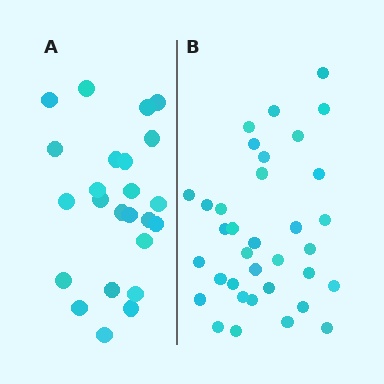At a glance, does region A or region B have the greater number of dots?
Region B (the right region) has more dots.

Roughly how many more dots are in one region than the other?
Region B has roughly 12 or so more dots than region A.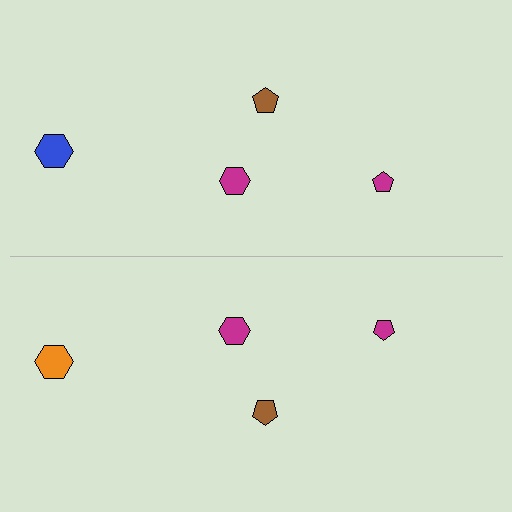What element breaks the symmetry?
The orange hexagon on the bottom side breaks the symmetry — its mirror counterpart is blue.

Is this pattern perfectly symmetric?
No, the pattern is not perfectly symmetric. The orange hexagon on the bottom side breaks the symmetry — its mirror counterpart is blue.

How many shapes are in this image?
There are 8 shapes in this image.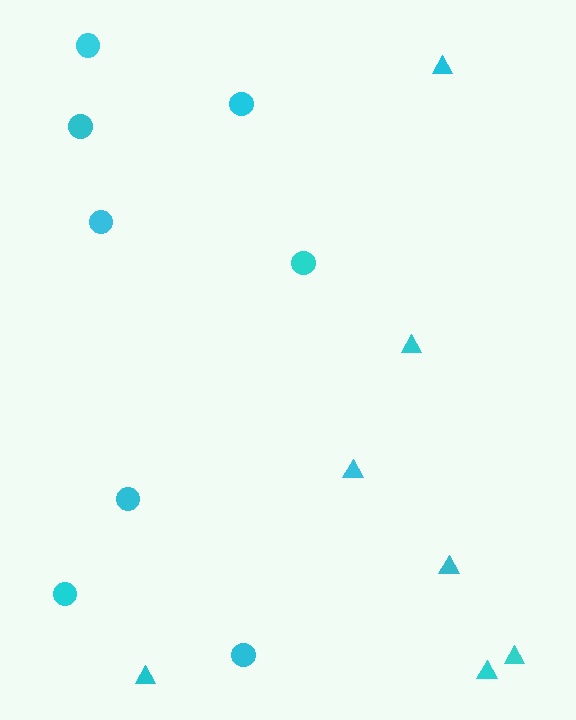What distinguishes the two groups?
There are 2 groups: one group of circles (8) and one group of triangles (7).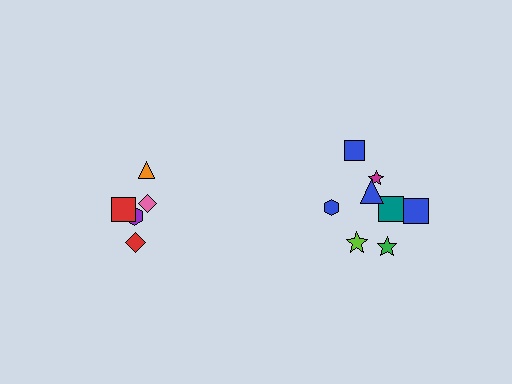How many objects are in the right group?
There are 8 objects.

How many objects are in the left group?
There are 5 objects.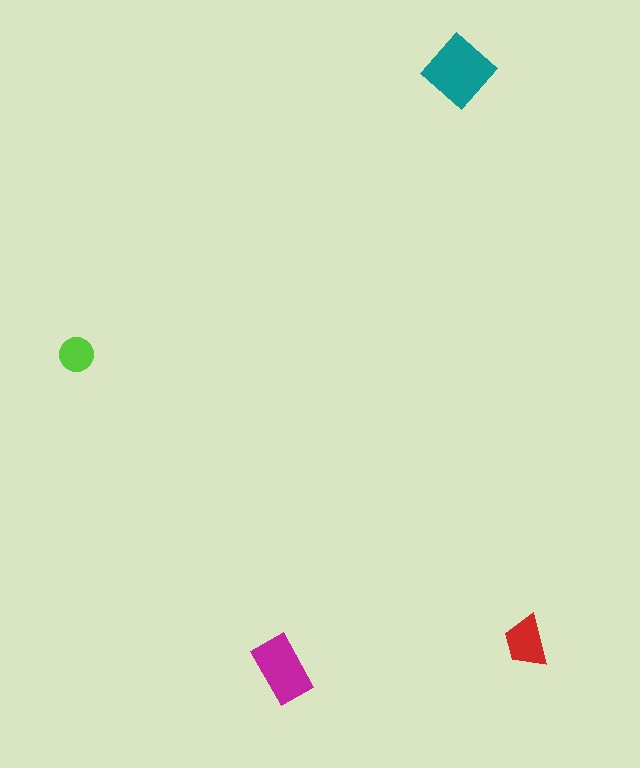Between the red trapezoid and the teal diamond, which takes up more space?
The teal diamond.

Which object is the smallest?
The lime circle.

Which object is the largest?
The teal diamond.